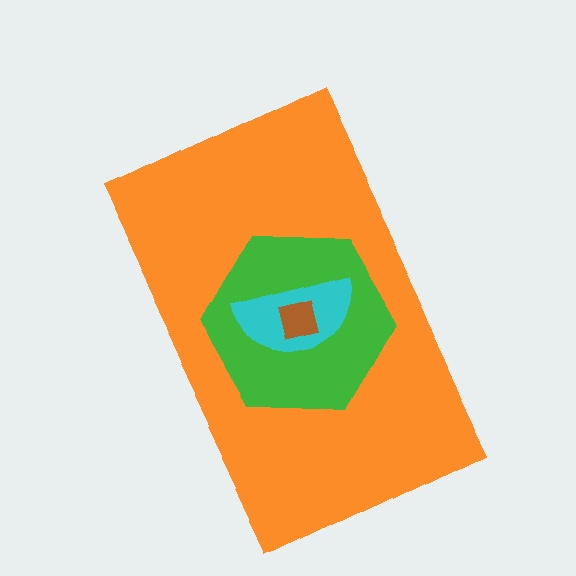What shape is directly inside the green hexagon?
The cyan semicircle.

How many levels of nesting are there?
4.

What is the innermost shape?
The brown square.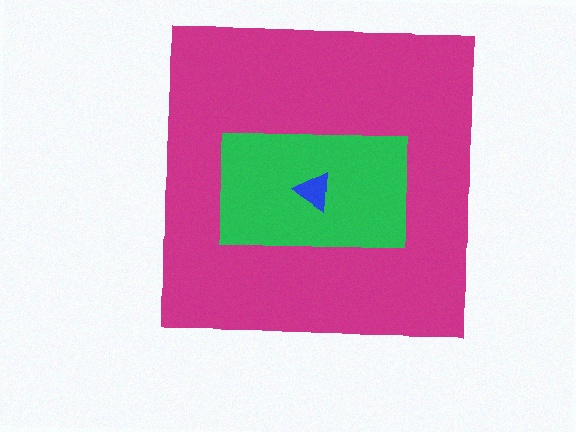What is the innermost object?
The blue triangle.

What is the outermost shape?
The magenta square.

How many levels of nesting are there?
3.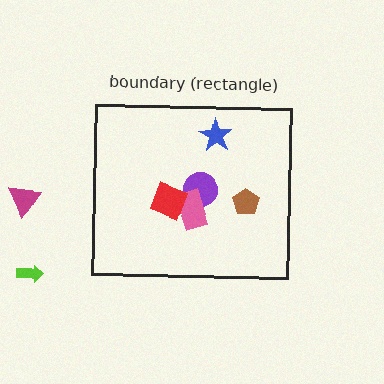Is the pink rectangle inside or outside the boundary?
Inside.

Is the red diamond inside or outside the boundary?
Inside.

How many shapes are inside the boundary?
5 inside, 2 outside.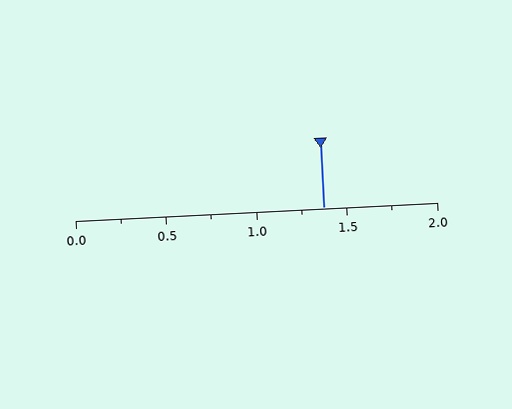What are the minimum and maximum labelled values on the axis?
The axis runs from 0.0 to 2.0.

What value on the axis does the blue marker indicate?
The marker indicates approximately 1.38.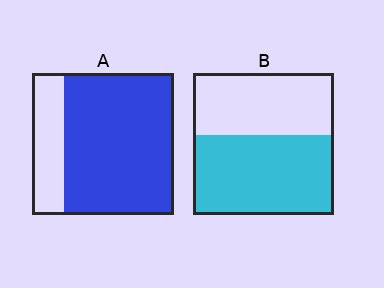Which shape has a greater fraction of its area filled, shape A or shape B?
Shape A.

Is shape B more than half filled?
Yes.